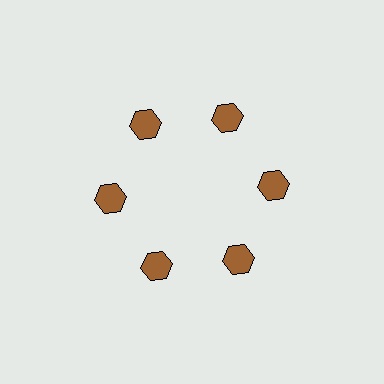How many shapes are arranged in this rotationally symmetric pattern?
There are 6 shapes, arranged in 6 groups of 1.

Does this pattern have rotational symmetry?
Yes, this pattern has 6-fold rotational symmetry. It looks the same after rotating 60 degrees around the center.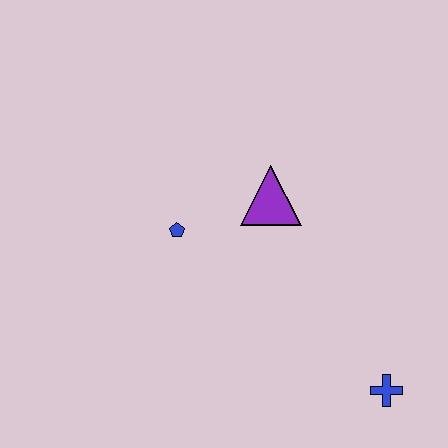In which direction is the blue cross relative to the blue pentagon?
The blue cross is to the right of the blue pentagon.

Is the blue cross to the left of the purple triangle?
No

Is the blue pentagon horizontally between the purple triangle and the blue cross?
No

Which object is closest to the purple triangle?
The blue pentagon is closest to the purple triangle.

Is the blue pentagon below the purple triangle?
Yes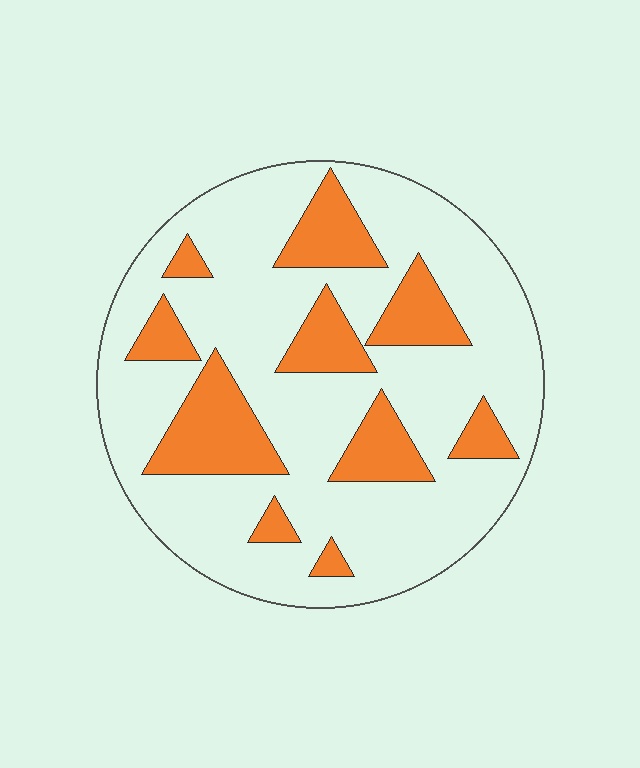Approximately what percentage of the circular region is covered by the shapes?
Approximately 25%.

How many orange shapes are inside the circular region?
10.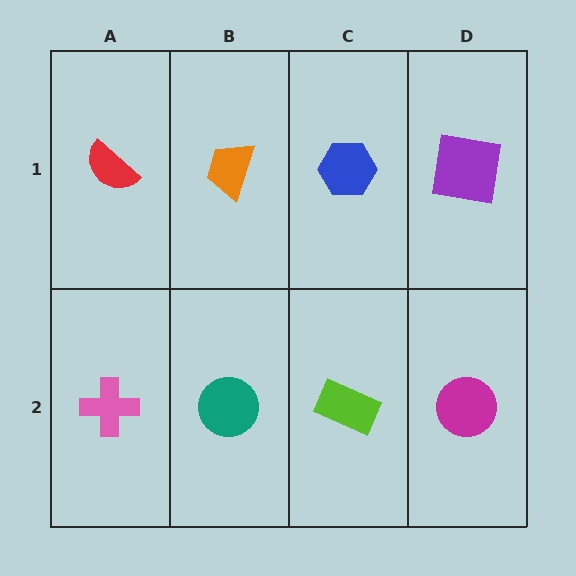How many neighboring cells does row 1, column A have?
2.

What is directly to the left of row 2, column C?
A teal circle.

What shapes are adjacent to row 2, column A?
A red semicircle (row 1, column A), a teal circle (row 2, column B).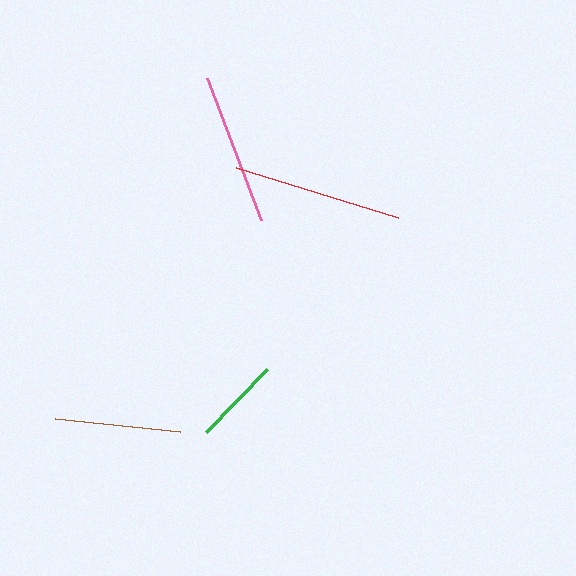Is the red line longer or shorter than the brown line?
The red line is longer than the brown line.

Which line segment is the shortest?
The green line is the shortest at approximately 88 pixels.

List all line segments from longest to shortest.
From longest to shortest: red, pink, brown, green.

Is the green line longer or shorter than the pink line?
The pink line is longer than the green line.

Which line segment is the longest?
The red line is the longest at approximately 169 pixels.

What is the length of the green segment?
The green segment is approximately 88 pixels long.